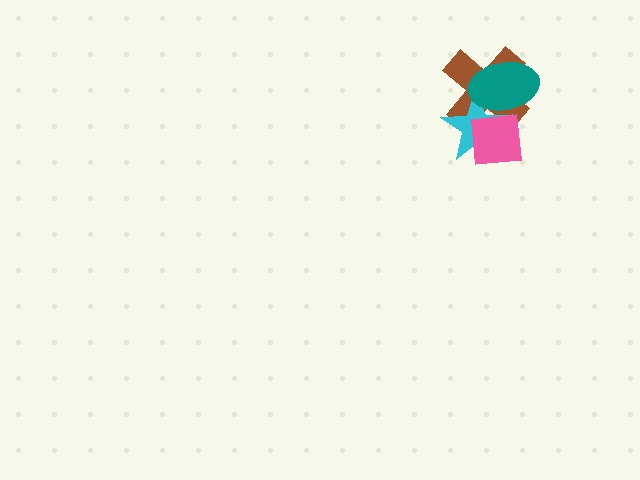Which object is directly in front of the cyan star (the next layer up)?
The pink square is directly in front of the cyan star.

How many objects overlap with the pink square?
3 objects overlap with the pink square.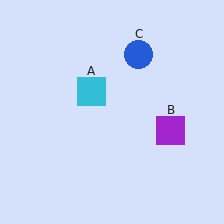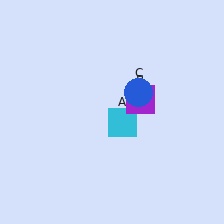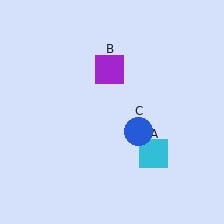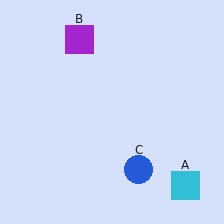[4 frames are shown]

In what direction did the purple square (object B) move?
The purple square (object B) moved up and to the left.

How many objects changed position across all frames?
3 objects changed position: cyan square (object A), purple square (object B), blue circle (object C).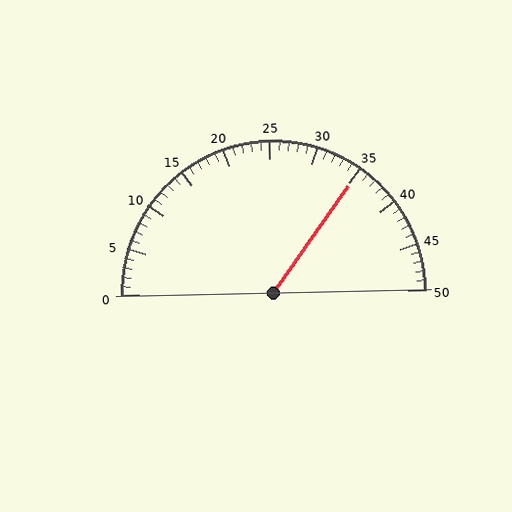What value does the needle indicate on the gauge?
The needle indicates approximately 35.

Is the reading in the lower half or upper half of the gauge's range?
The reading is in the upper half of the range (0 to 50).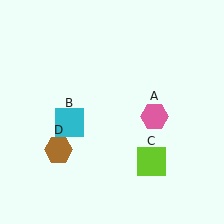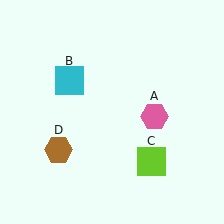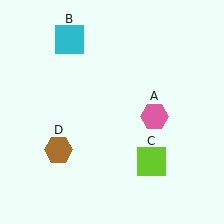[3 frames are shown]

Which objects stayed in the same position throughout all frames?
Pink hexagon (object A) and lime square (object C) and brown hexagon (object D) remained stationary.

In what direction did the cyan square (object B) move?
The cyan square (object B) moved up.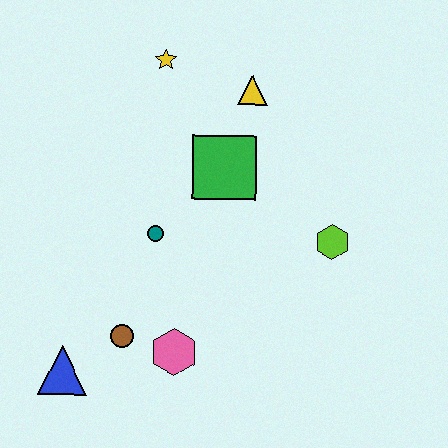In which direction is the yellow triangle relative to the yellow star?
The yellow triangle is to the right of the yellow star.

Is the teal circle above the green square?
No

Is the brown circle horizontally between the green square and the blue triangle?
Yes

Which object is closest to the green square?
The yellow triangle is closest to the green square.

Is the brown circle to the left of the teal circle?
Yes